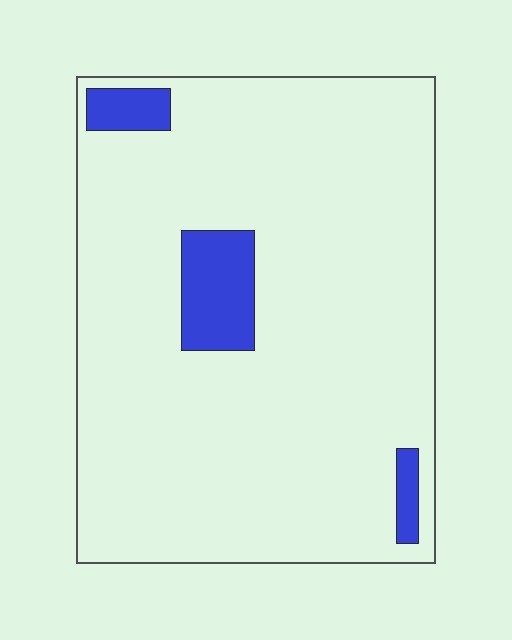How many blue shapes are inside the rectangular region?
3.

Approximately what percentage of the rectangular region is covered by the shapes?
Approximately 10%.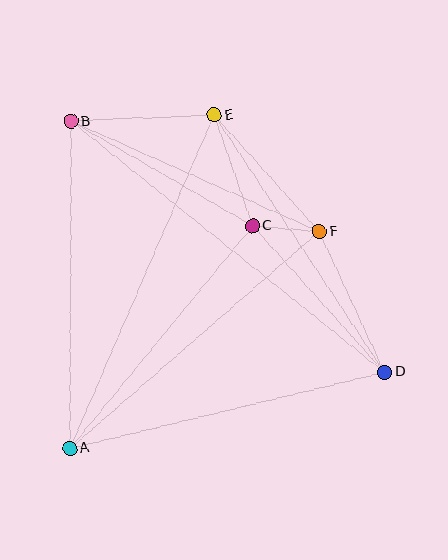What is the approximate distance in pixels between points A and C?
The distance between A and C is approximately 288 pixels.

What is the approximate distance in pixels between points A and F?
The distance between A and F is approximately 331 pixels.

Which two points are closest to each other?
Points C and F are closest to each other.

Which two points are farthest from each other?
Points B and D are farthest from each other.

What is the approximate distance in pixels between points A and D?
The distance between A and D is approximately 324 pixels.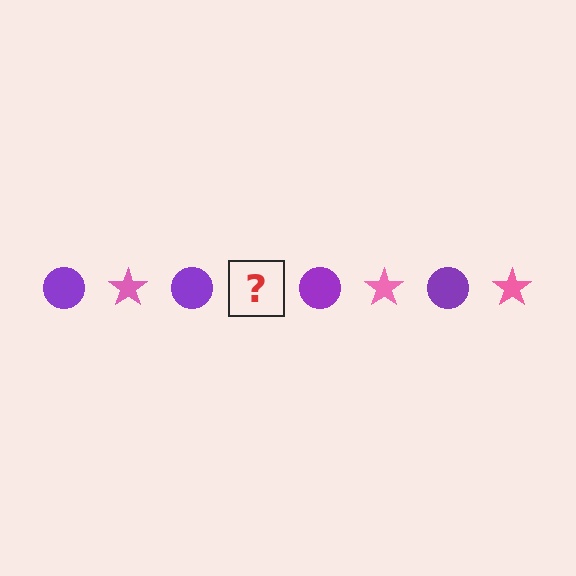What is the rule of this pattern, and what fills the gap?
The rule is that the pattern alternates between purple circle and pink star. The gap should be filled with a pink star.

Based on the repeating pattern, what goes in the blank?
The blank should be a pink star.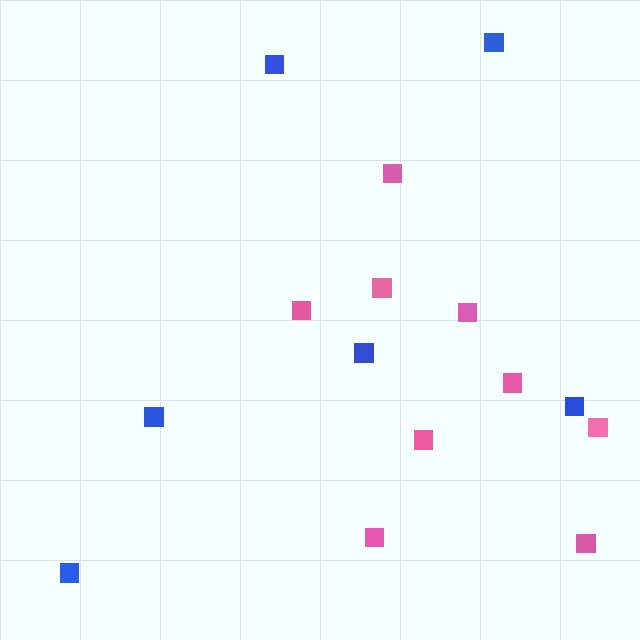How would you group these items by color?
There are 2 groups: one group of blue squares (6) and one group of pink squares (9).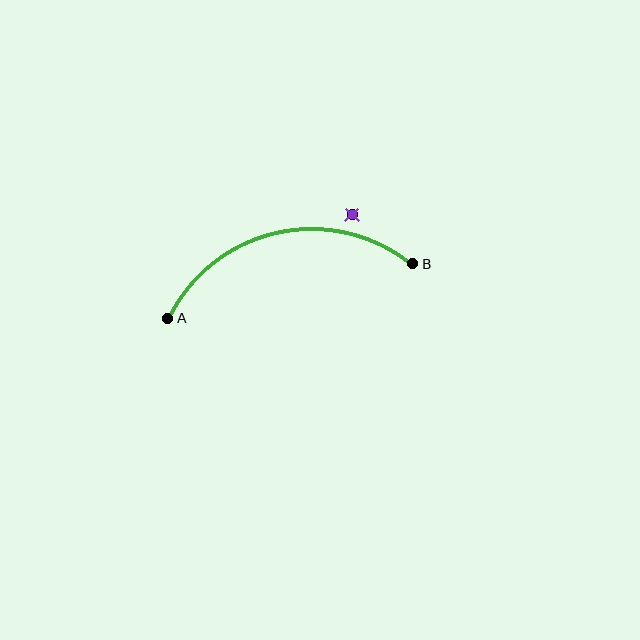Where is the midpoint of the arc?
The arc midpoint is the point on the curve farthest from the straight line joining A and B. It sits above that line.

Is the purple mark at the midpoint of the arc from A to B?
No — the purple mark does not lie on the arc at all. It sits slightly outside the curve.